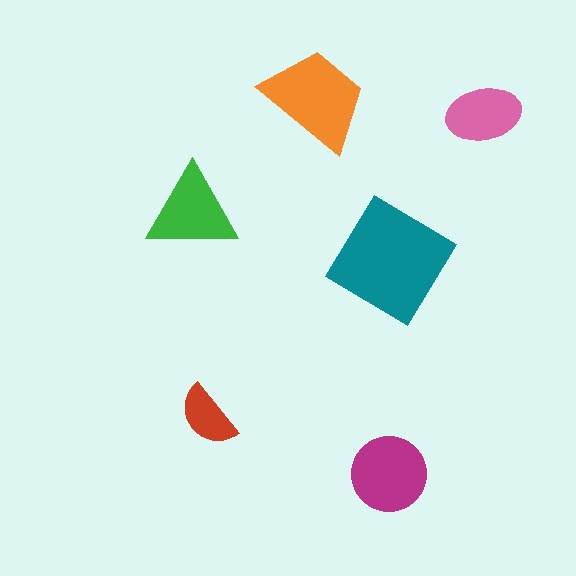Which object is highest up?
The orange trapezoid is topmost.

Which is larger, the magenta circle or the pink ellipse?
The magenta circle.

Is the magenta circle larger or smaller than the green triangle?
Larger.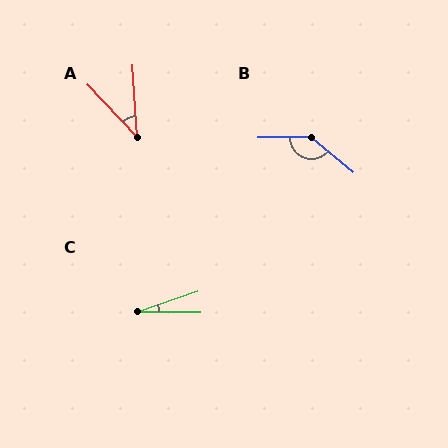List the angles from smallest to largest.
C (20°), A (40°), B (140°).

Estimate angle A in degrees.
Approximately 40 degrees.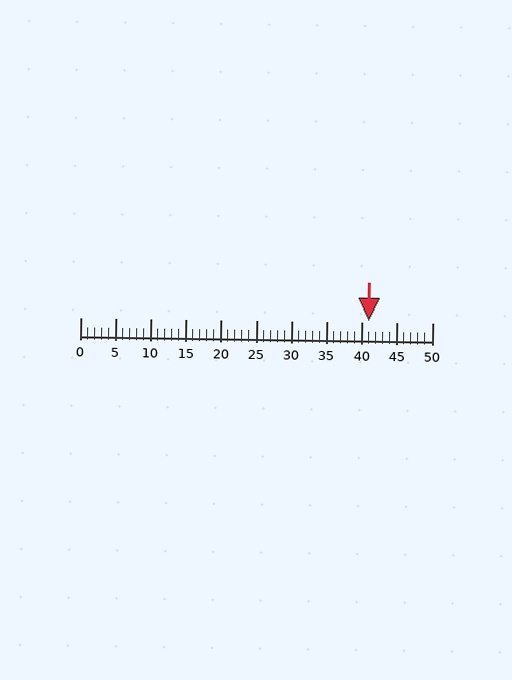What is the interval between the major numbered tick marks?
The major tick marks are spaced 5 units apart.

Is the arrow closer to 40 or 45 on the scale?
The arrow is closer to 40.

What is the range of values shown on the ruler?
The ruler shows values from 0 to 50.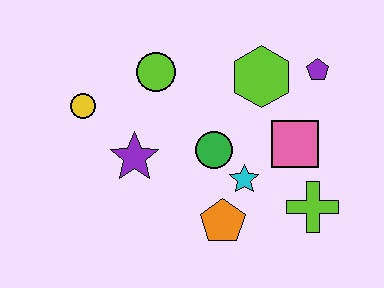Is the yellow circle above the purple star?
Yes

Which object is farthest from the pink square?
The yellow circle is farthest from the pink square.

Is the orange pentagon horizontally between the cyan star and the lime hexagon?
No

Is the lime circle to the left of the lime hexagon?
Yes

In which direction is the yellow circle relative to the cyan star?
The yellow circle is to the left of the cyan star.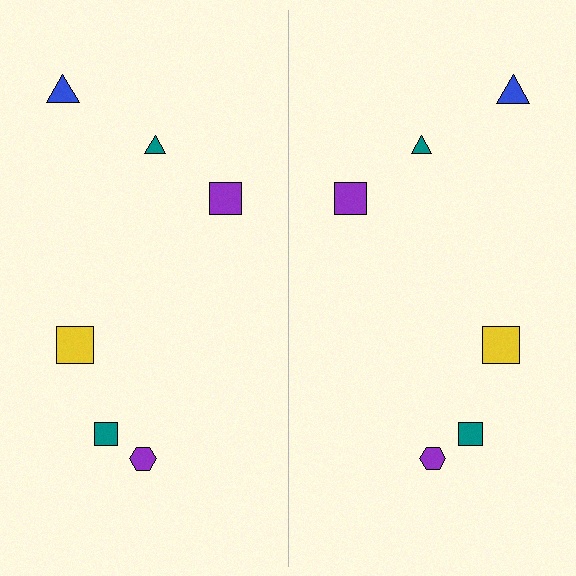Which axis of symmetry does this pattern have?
The pattern has a vertical axis of symmetry running through the center of the image.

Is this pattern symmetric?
Yes, this pattern has bilateral (reflection) symmetry.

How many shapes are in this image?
There are 12 shapes in this image.